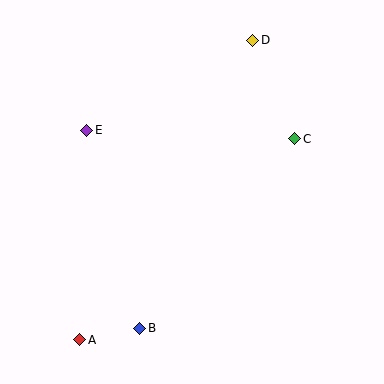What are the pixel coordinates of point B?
Point B is at (140, 328).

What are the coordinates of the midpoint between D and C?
The midpoint between D and C is at (274, 90).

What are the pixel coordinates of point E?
Point E is at (87, 130).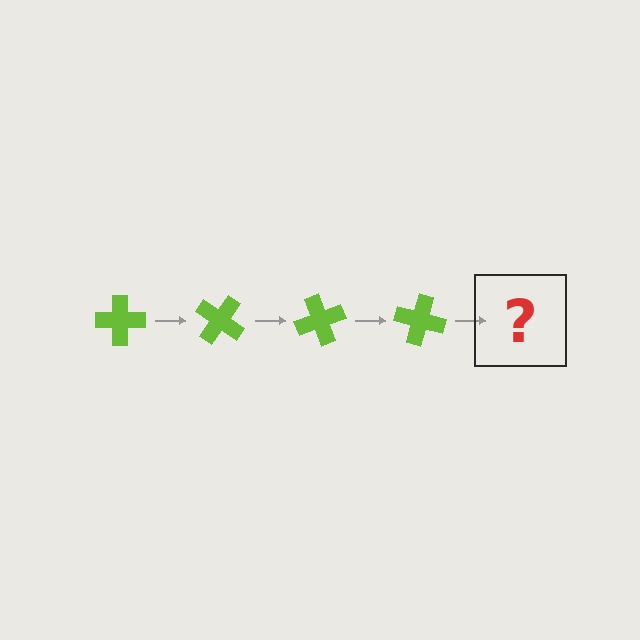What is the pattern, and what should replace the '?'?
The pattern is that the cross rotates 35 degrees each step. The '?' should be a lime cross rotated 140 degrees.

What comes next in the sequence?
The next element should be a lime cross rotated 140 degrees.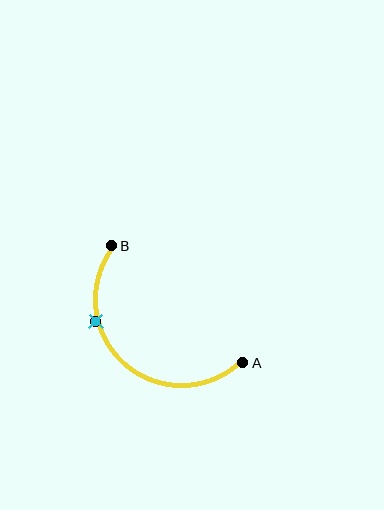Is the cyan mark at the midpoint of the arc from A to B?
No. The cyan mark lies on the arc but is closer to endpoint B. The arc midpoint would be at the point on the curve equidistant along the arc from both A and B.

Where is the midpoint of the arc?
The arc midpoint is the point on the curve farthest from the straight line joining A and B. It sits below and to the left of that line.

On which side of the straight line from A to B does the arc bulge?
The arc bulges below and to the left of the straight line connecting A and B.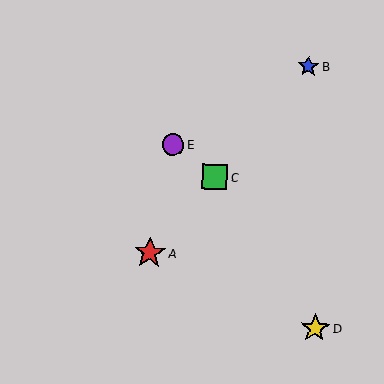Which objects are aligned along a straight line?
Objects A, B, C are aligned along a straight line.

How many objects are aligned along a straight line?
3 objects (A, B, C) are aligned along a straight line.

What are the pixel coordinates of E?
Object E is at (173, 144).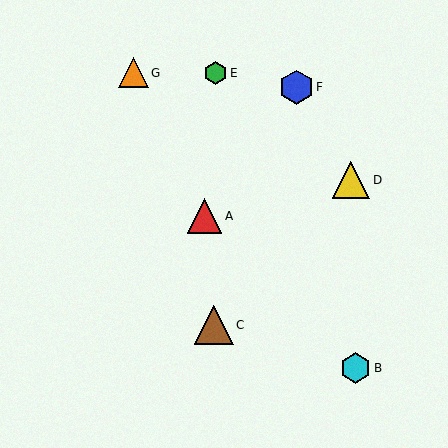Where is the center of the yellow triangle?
The center of the yellow triangle is at (351, 180).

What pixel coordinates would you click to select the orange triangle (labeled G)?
Click at (133, 73) to select the orange triangle G.